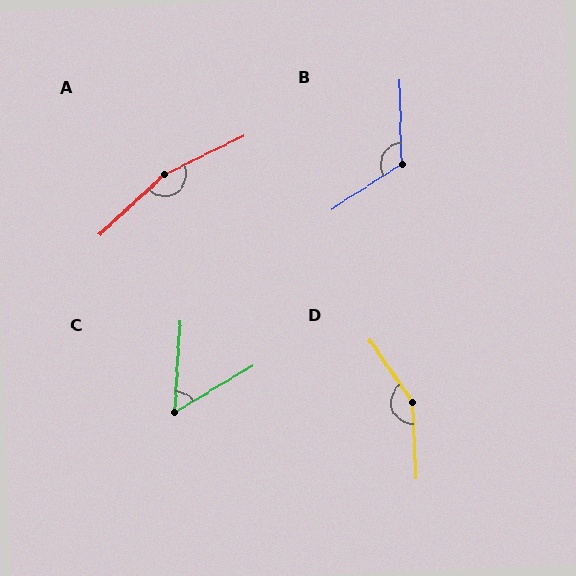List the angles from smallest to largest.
C (56°), B (121°), D (148°), A (163°).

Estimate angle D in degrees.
Approximately 148 degrees.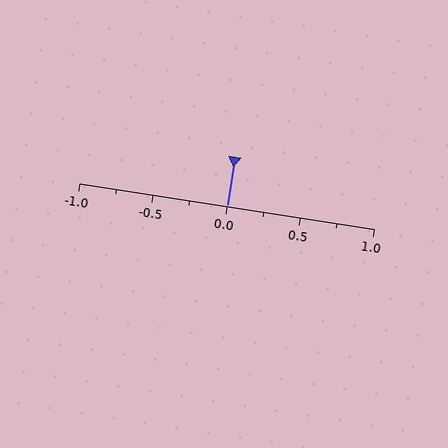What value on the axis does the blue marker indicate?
The marker indicates approximately 0.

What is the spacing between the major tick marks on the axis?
The major ticks are spaced 0.5 apart.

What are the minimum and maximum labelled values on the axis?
The axis runs from -1.0 to 1.0.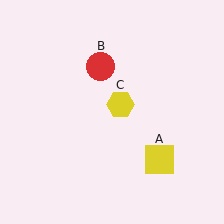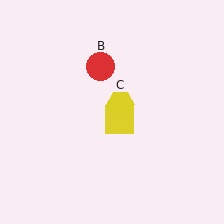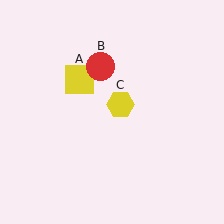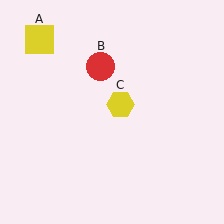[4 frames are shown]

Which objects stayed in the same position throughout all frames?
Red circle (object B) and yellow hexagon (object C) remained stationary.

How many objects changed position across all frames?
1 object changed position: yellow square (object A).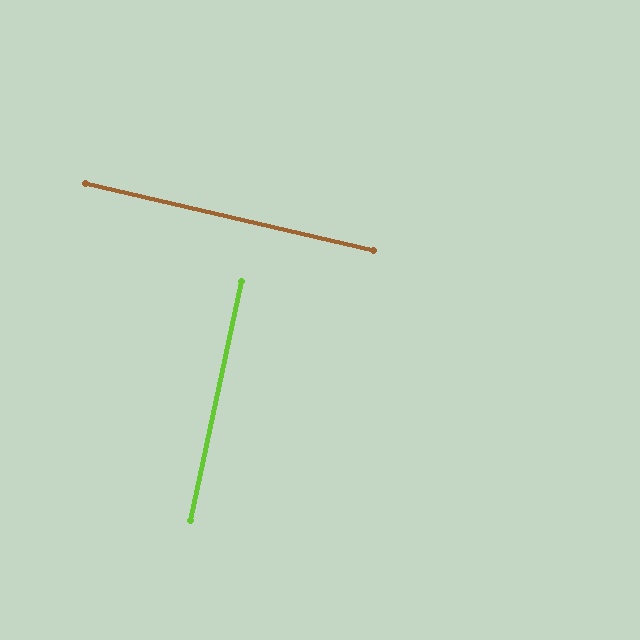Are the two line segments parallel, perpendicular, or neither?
Perpendicular — they meet at approximately 89°.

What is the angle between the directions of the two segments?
Approximately 89 degrees.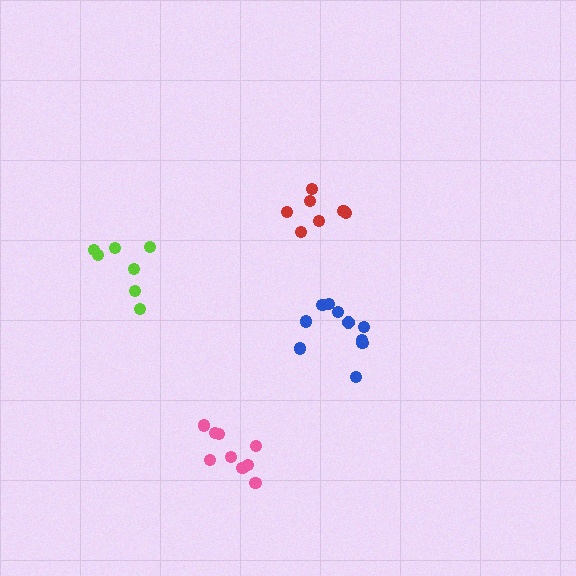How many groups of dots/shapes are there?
There are 4 groups.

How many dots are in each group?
Group 1: 10 dots, Group 2: 9 dots, Group 3: 7 dots, Group 4: 7 dots (33 total).